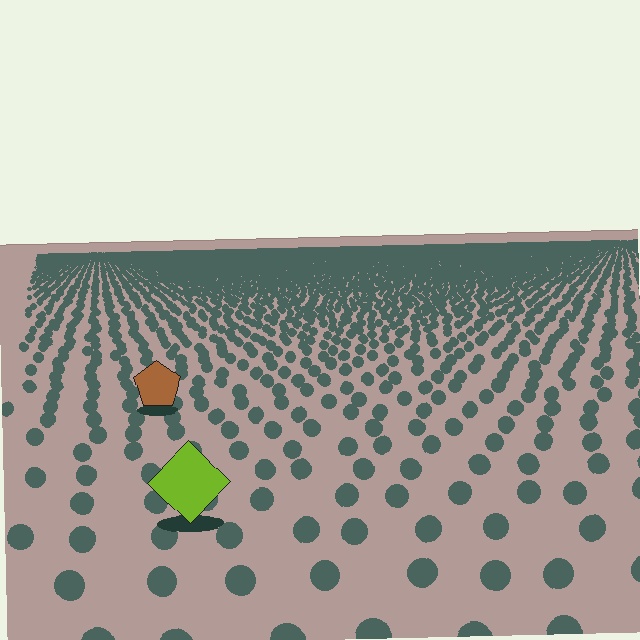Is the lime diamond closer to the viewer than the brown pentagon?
Yes. The lime diamond is closer — you can tell from the texture gradient: the ground texture is coarser near it.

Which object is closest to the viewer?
The lime diamond is closest. The texture marks near it are larger and more spread out.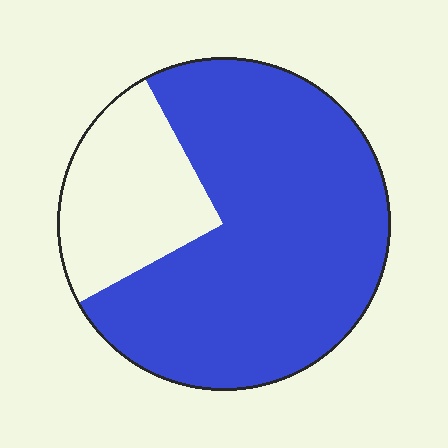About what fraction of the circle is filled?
About three quarters (3/4).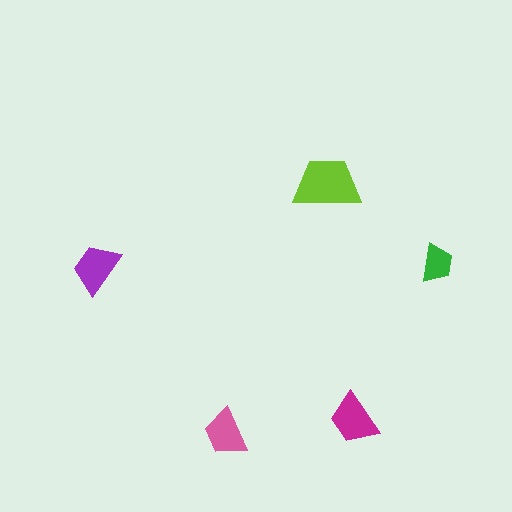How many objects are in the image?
There are 5 objects in the image.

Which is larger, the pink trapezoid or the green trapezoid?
The pink one.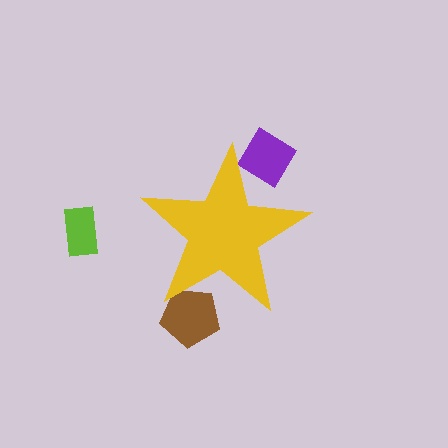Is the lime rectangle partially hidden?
No, the lime rectangle is fully visible.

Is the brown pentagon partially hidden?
Yes, the brown pentagon is partially hidden behind the yellow star.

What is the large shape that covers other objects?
A yellow star.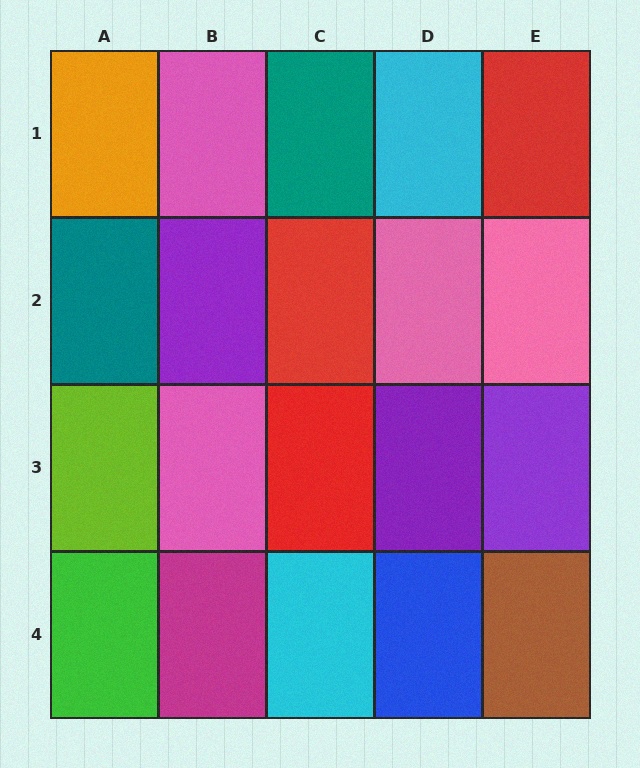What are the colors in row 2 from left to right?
Teal, purple, red, pink, pink.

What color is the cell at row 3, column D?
Purple.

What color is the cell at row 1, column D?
Cyan.